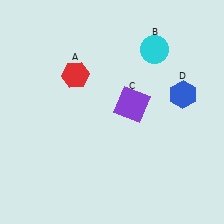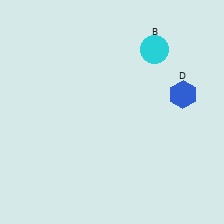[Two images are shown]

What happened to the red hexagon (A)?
The red hexagon (A) was removed in Image 2. It was in the top-left area of Image 1.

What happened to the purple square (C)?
The purple square (C) was removed in Image 2. It was in the top-right area of Image 1.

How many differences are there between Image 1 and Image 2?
There are 2 differences between the two images.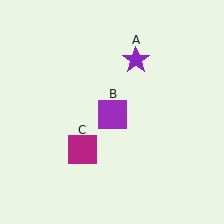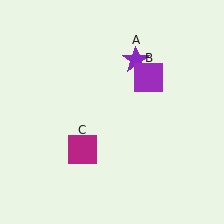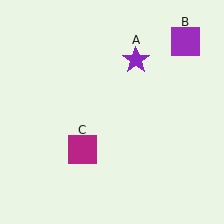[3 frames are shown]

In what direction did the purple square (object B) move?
The purple square (object B) moved up and to the right.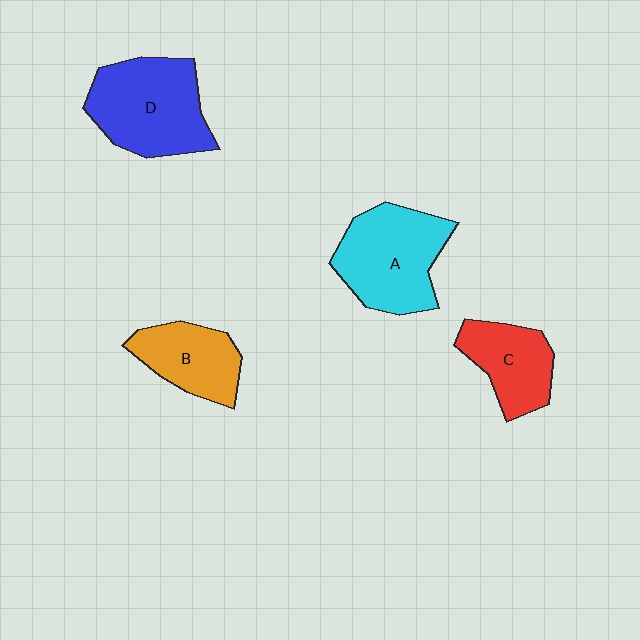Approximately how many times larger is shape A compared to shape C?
Approximately 1.5 times.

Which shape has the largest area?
Shape D (blue).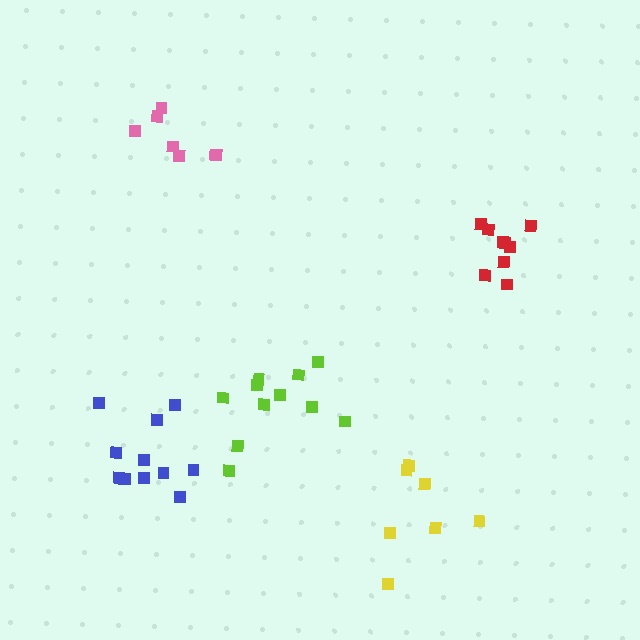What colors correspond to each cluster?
The clusters are colored: yellow, pink, red, lime, blue.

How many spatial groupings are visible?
There are 5 spatial groupings.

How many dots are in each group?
Group 1: 7 dots, Group 2: 7 dots, Group 3: 9 dots, Group 4: 11 dots, Group 5: 11 dots (45 total).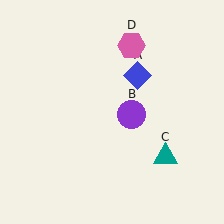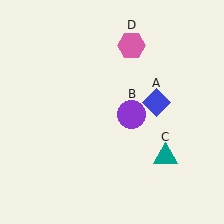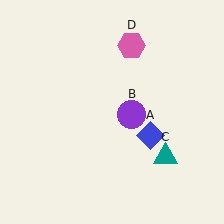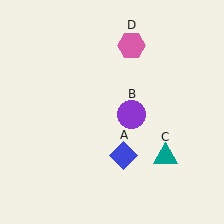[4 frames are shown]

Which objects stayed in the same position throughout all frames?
Purple circle (object B) and teal triangle (object C) and pink hexagon (object D) remained stationary.